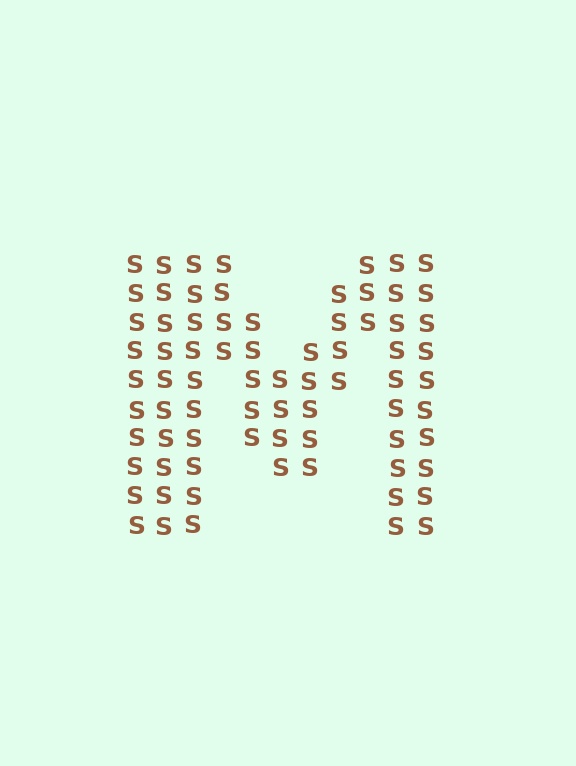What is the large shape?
The large shape is the letter M.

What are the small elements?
The small elements are letter S's.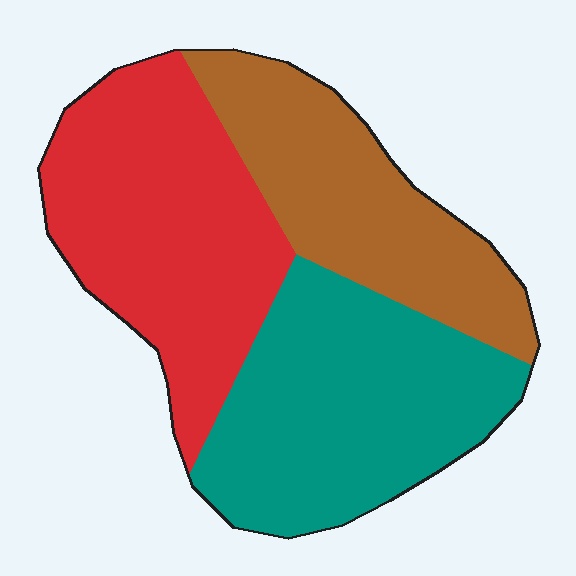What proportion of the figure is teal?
Teal covers around 35% of the figure.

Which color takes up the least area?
Brown, at roughly 25%.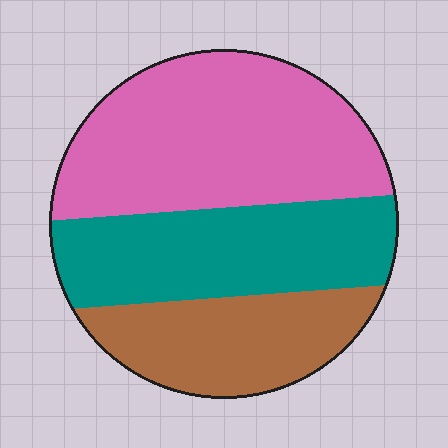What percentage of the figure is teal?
Teal covers 32% of the figure.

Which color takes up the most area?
Pink, at roughly 45%.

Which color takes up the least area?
Brown, at roughly 25%.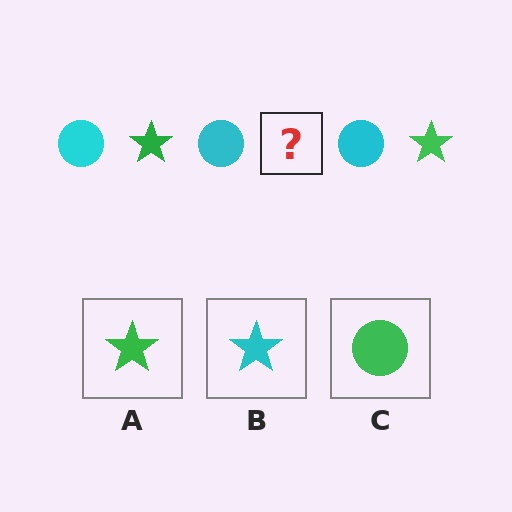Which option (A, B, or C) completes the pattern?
A.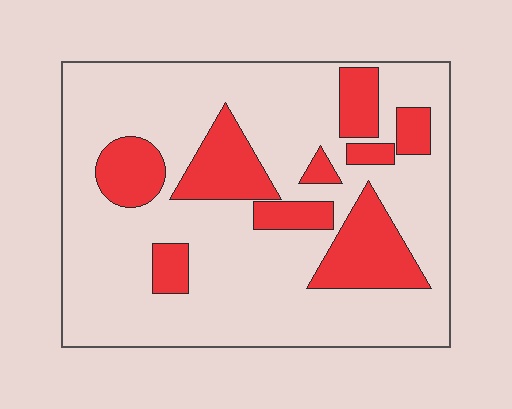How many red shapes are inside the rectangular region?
9.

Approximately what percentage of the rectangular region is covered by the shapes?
Approximately 25%.